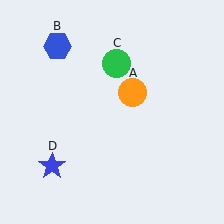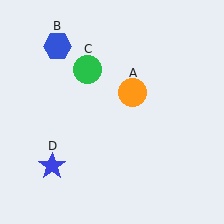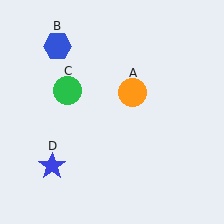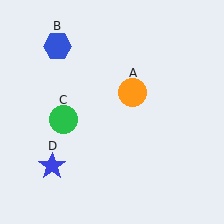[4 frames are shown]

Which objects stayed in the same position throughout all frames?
Orange circle (object A) and blue hexagon (object B) and blue star (object D) remained stationary.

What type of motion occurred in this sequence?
The green circle (object C) rotated counterclockwise around the center of the scene.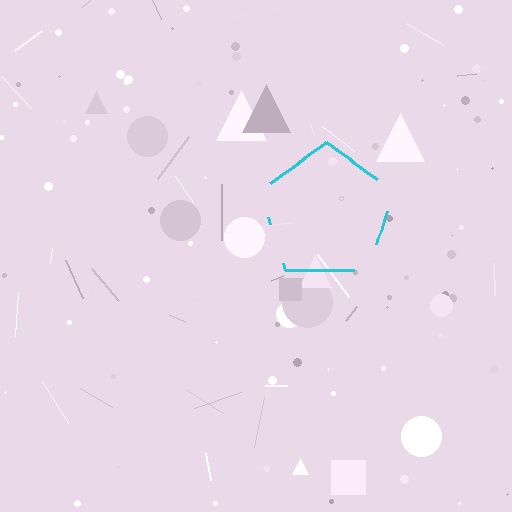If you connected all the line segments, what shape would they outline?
They would outline a pentagon.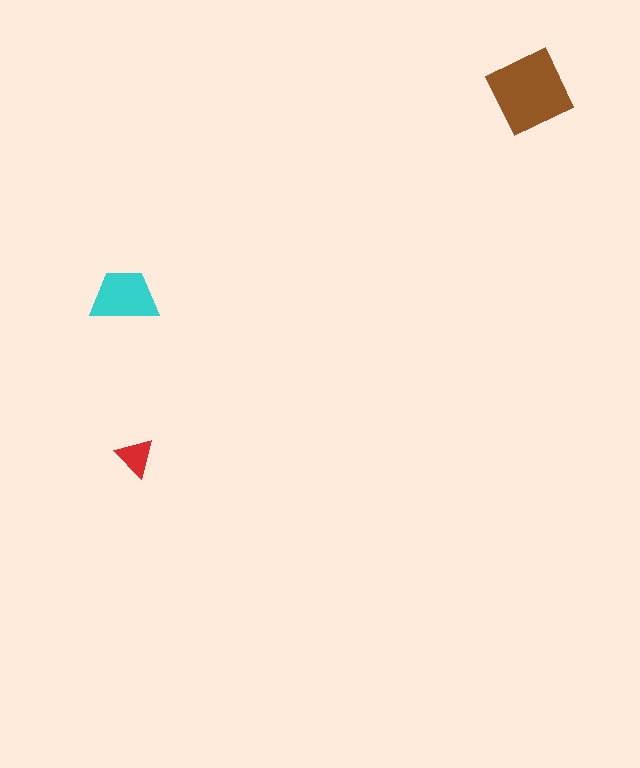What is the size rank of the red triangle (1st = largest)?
3rd.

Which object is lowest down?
The red triangle is bottommost.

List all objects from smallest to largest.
The red triangle, the cyan trapezoid, the brown diamond.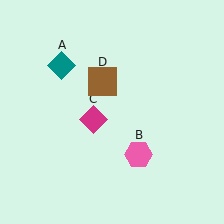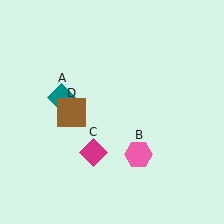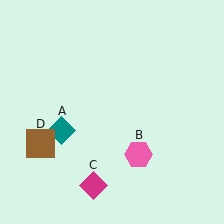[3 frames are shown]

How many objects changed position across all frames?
3 objects changed position: teal diamond (object A), magenta diamond (object C), brown square (object D).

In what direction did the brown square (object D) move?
The brown square (object D) moved down and to the left.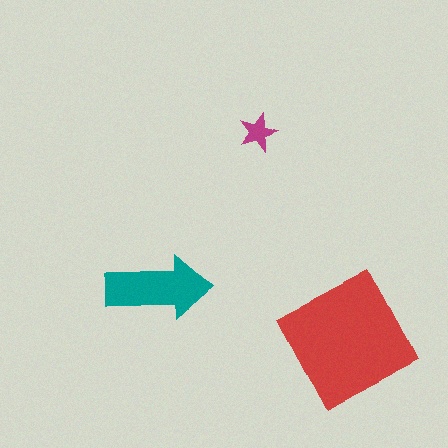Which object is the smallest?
The magenta star.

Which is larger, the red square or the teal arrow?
The red square.